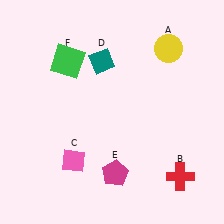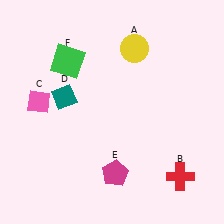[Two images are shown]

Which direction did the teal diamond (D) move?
The teal diamond (D) moved left.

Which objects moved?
The objects that moved are: the yellow circle (A), the pink diamond (C), the teal diamond (D).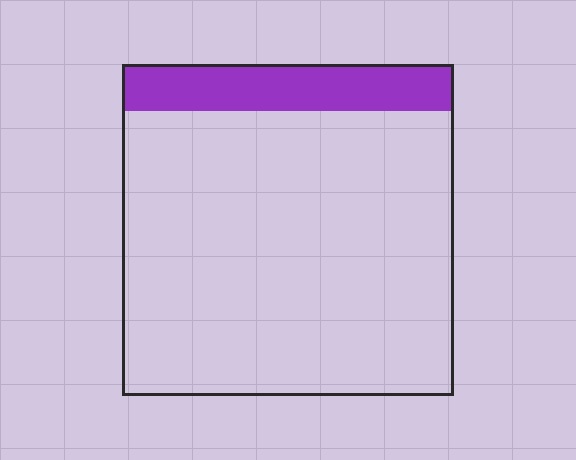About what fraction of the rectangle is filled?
About one eighth (1/8).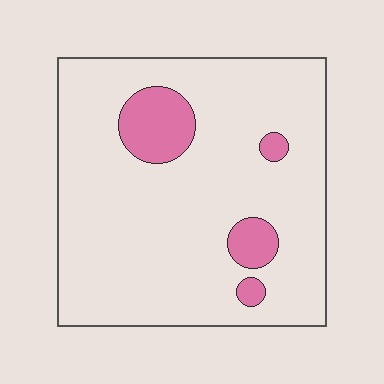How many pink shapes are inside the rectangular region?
4.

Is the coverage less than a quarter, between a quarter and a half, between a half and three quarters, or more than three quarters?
Less than a quarter.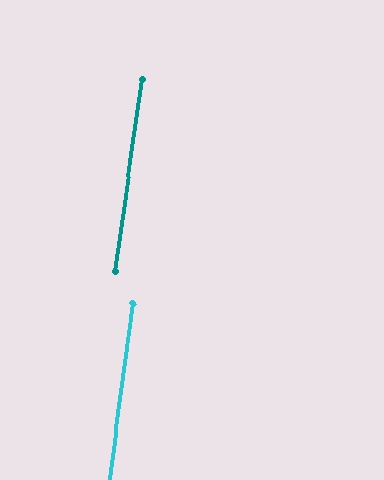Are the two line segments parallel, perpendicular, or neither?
Parallel — their directions differ by only 0.6°.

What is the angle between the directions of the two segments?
Approximately 1 degree.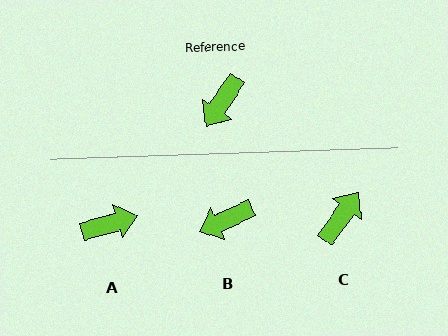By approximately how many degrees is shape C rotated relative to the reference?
Approximately 179 degrees counter-clockwise.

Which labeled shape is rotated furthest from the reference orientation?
C, about 179 degrees away.